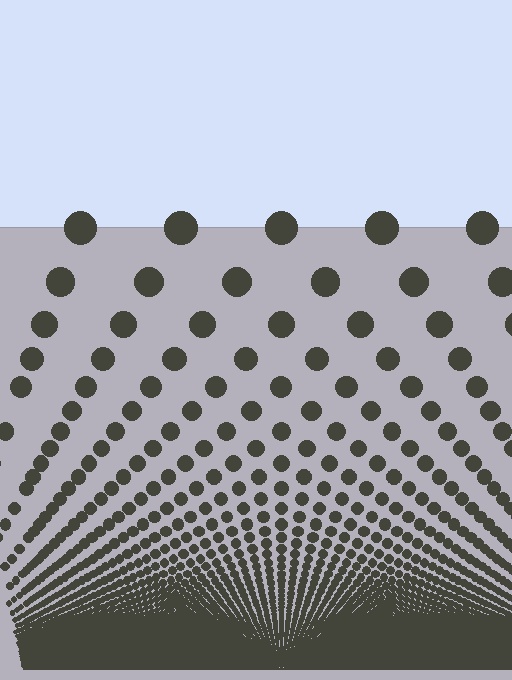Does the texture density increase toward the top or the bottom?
Density increases toward the bottom.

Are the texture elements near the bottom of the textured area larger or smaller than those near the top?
Smaller. The gradient is inverted — elements near the bottom are smaller and denser.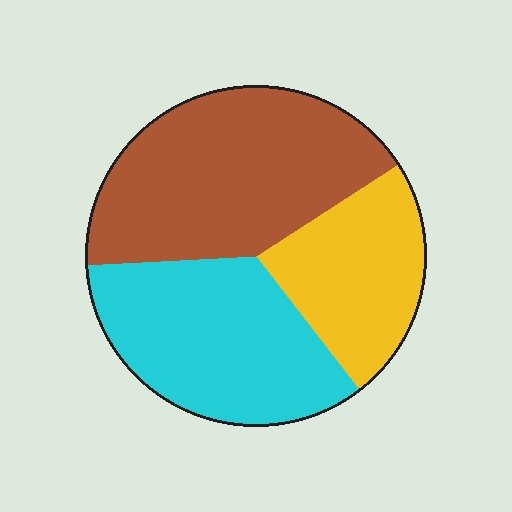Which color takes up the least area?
Yellow, at roughly 25%.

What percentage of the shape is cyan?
Cyan covers 35% of the shape.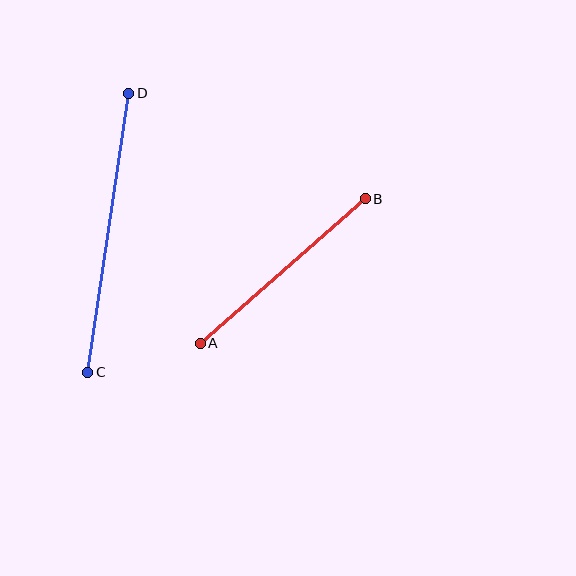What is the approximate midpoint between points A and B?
The midpoint is at approximately (283, 271) pixels.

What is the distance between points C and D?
The distance is approximately 282 pixels.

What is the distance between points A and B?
The distance is approximately 219 pixels.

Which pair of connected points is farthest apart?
Points C and D are farthest apart.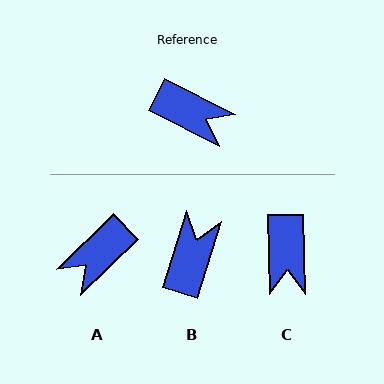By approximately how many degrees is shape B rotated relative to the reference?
Approximately 99 degrees counter-clockwise.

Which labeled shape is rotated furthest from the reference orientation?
A, about 110 degrees away.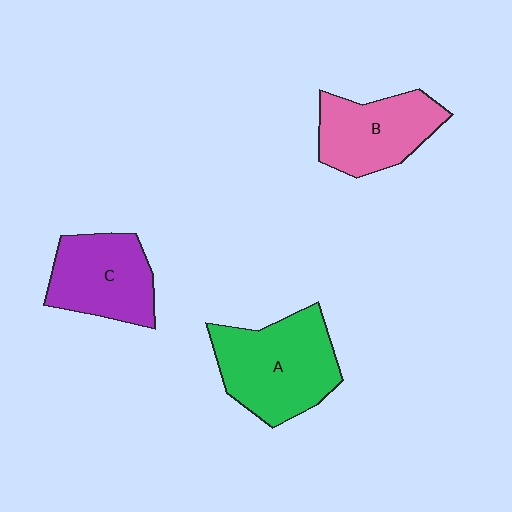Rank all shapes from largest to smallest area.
From largest to smallest: A (green), C (purple), B (pink).